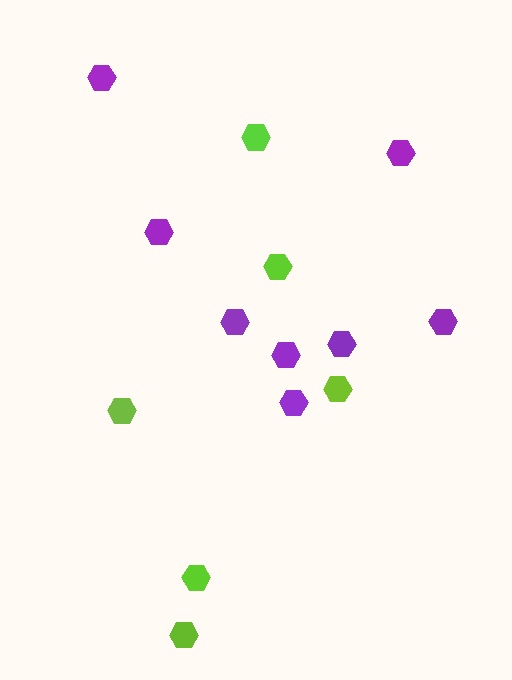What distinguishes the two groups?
There are 2 groups: one group of lime hexagons (6) and one group of purple hexagons (8).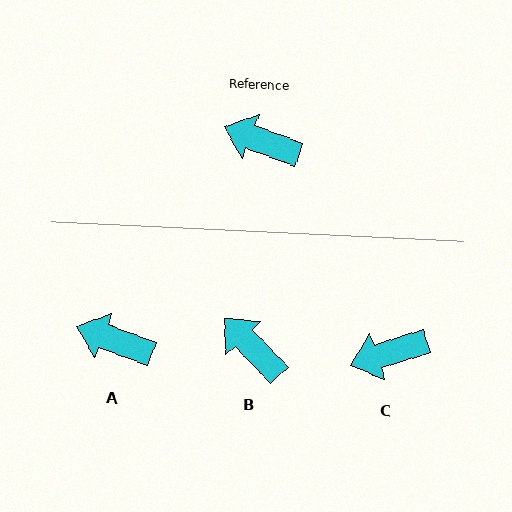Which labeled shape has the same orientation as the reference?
A.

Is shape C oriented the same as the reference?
No, it is off by about 38 degrees.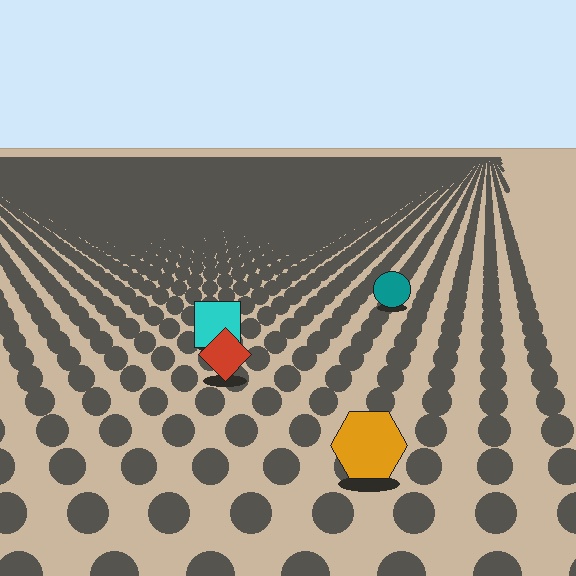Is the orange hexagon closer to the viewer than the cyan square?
Yes. The orange hexagon is closer — you can tell from the texture gradient: the ground texture is coarser near it.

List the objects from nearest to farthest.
From nearest to farthest: the orange hexagon, the red diamond, the cyan square, the teal circle.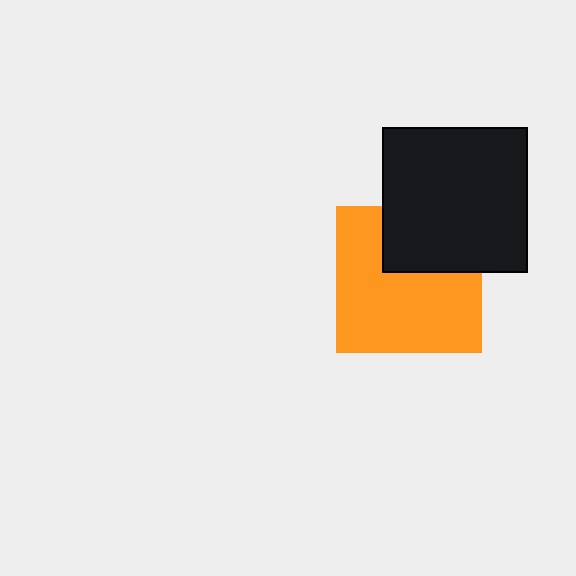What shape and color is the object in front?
The object in front is a black square.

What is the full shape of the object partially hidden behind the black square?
The partially hidden object is an orange square.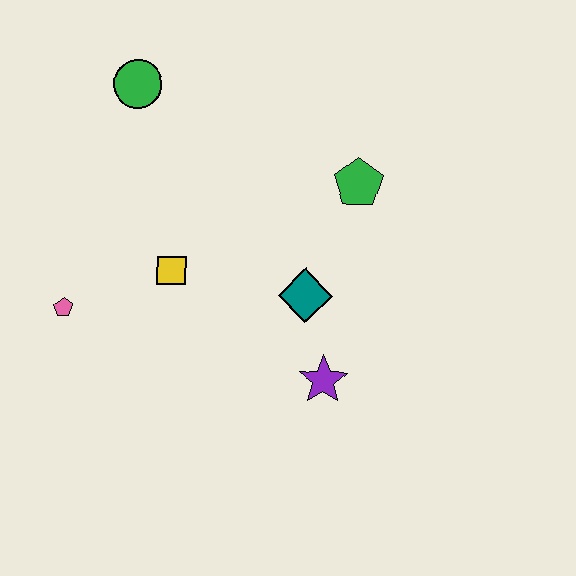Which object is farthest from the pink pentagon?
The green pentagon is farthest from the pink pentagon.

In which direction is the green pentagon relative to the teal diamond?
The green pentagon is above the teal diamond.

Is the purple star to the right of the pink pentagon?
Yes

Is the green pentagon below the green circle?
Yes